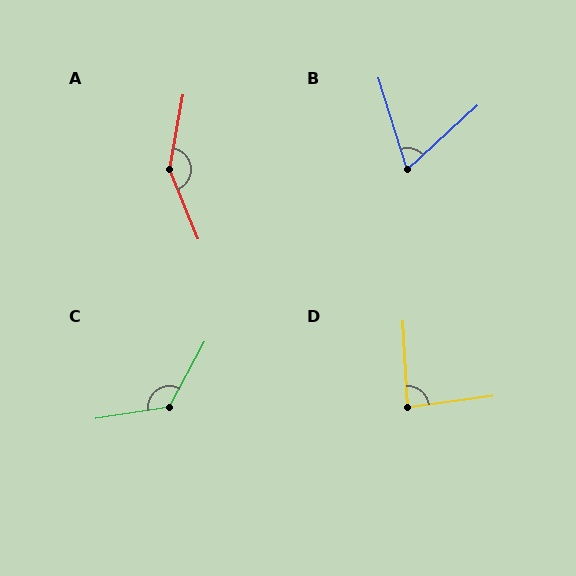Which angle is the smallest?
B, at approximately 65 degrees.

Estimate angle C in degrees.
Approximately 127 degrees.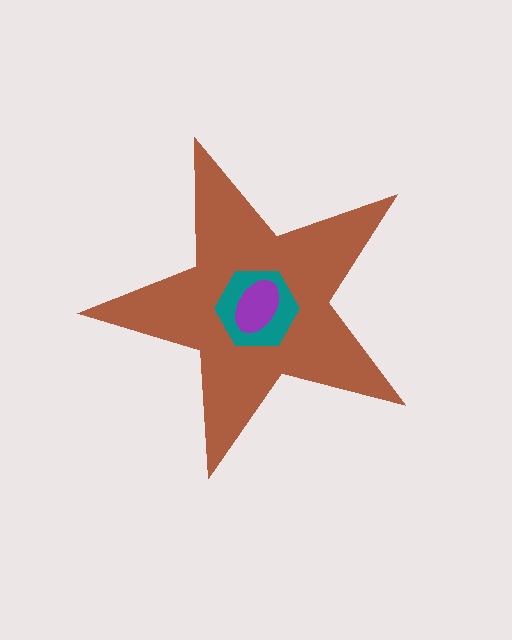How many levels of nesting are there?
3.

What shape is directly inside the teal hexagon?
The purple ellipse.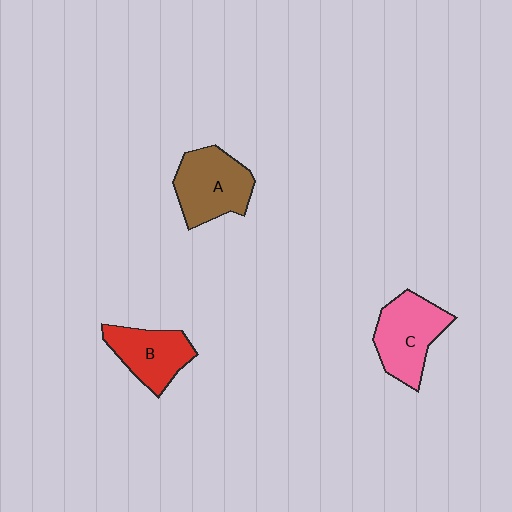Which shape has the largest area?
Shape A (brown).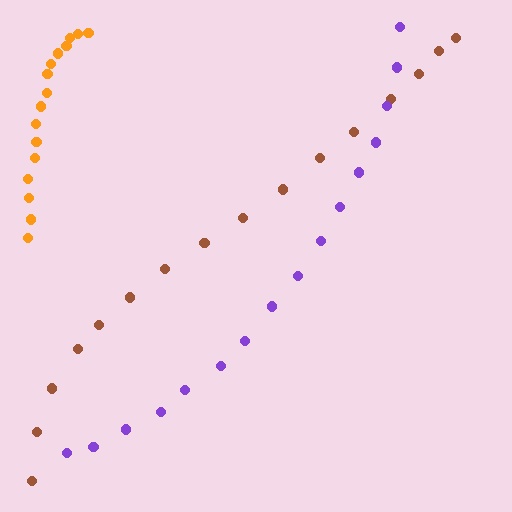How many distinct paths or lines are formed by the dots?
There are 3 distinct paths.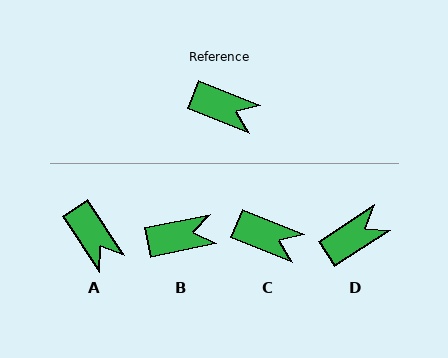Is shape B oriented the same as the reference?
No, it is off by about 34 degrees.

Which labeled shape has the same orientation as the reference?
C.